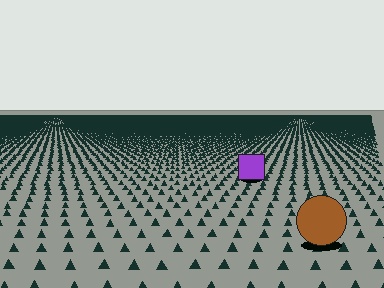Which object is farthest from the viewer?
The purple square is farthest from the viewer. It appears smaller and the ground texture around it is denser.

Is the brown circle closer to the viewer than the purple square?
Yes. The brown circle is closer — you can tell from the texture gradient: the ground texture is coarser near it.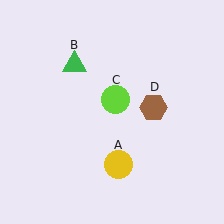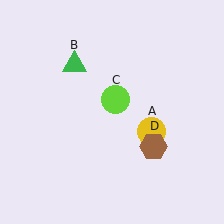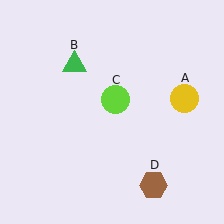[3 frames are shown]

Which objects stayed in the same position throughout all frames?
Green triangle (object B) and lime circle (object C) remained stationary.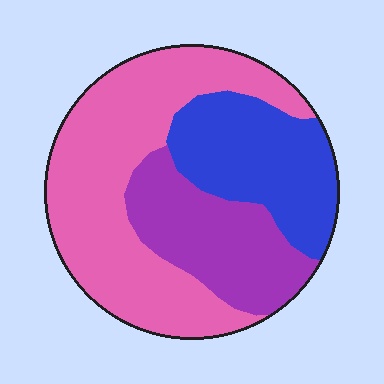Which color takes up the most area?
Pink, at roughly 50%.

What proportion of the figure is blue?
Blue covers roughly 25% of the figure.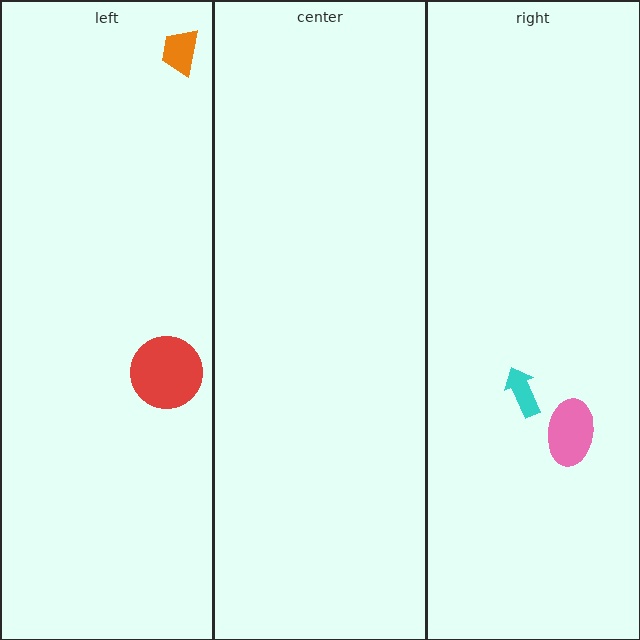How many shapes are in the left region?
2.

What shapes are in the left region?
The orange trapezoid, the red circle.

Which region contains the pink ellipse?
The right region.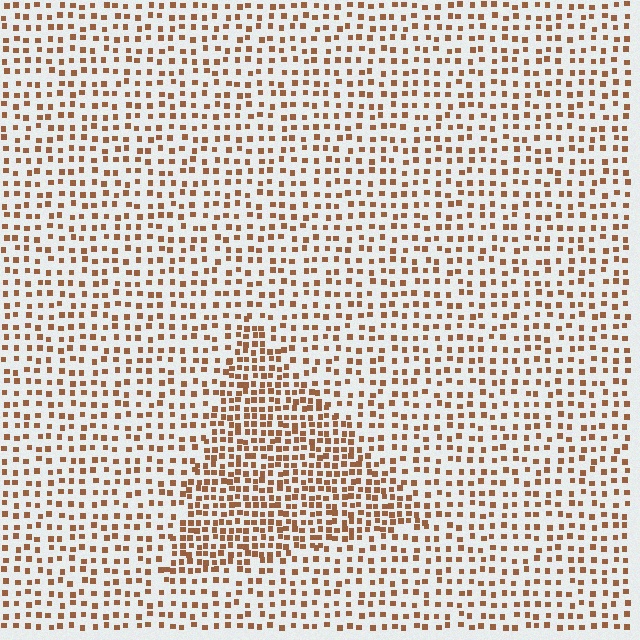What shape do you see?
I see a triangle.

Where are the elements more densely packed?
The elements are more densely packed inside the triangle boundary.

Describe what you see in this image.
The image contains small brown elements arranged at two different densities. A triangle-shaped region is visible where the elements are more densely packed than the surrounding area.